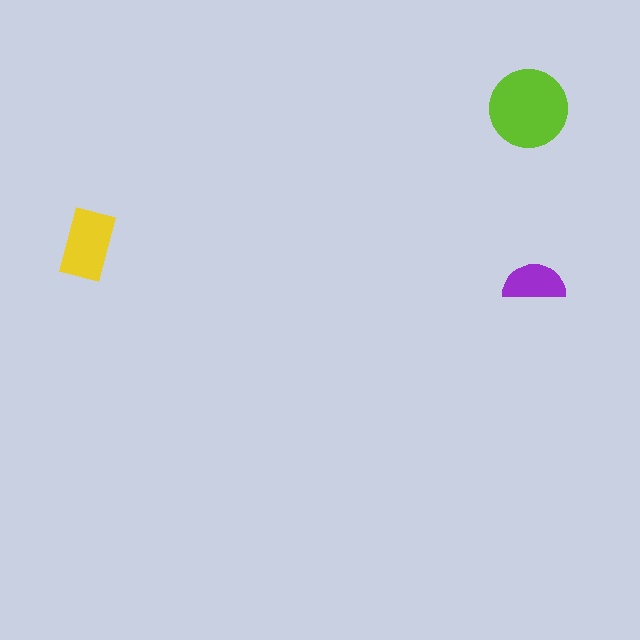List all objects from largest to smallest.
The lime circle, the yellow rectangle, the purple semicircle.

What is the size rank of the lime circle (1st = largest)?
1st.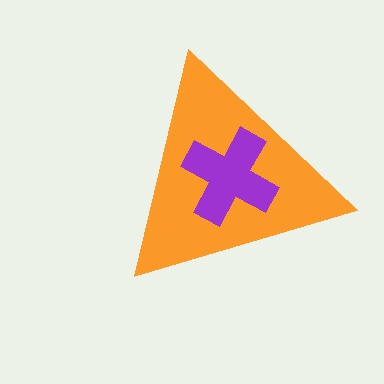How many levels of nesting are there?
2.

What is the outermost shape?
The orange triangle.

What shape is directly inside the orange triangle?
The purple cross.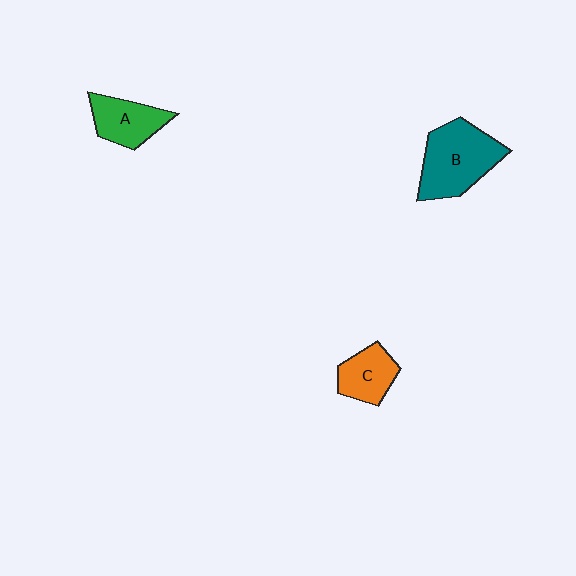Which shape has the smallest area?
Shape C (orange).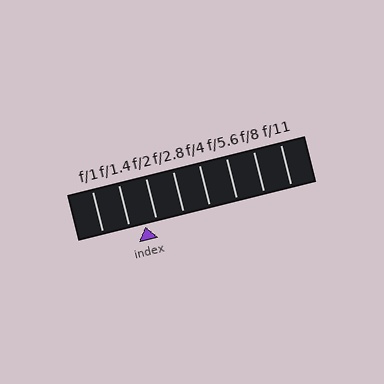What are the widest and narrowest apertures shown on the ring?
The widest aperture shown is f/1 and the narrowest is f/11.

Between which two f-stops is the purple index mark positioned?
The index mark is between f/1.4 and f/2.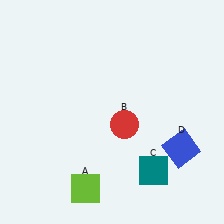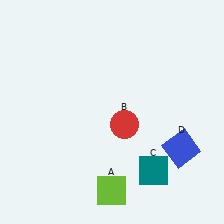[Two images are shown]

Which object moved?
The lime square (A) moved right.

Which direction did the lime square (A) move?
The lime square (A) moved right.